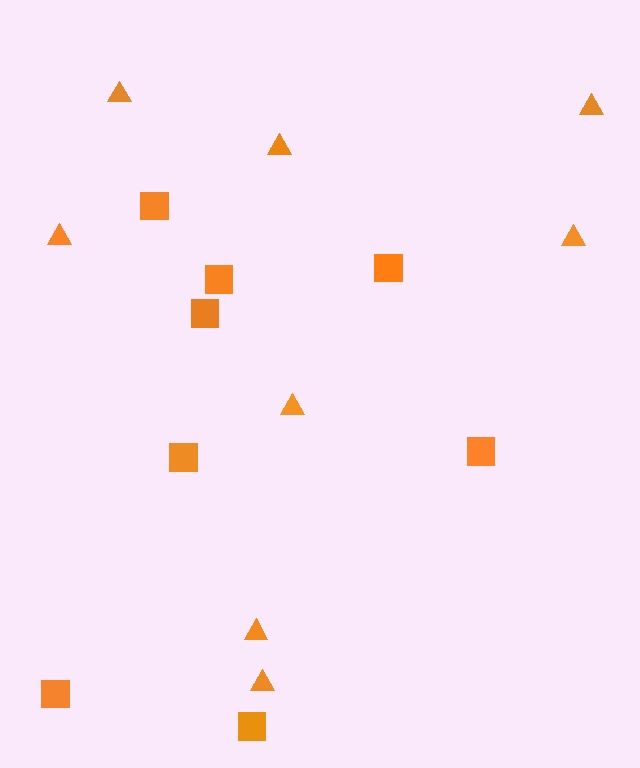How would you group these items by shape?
There are 2 groups: one group of squares (8) and one group of triangles (8).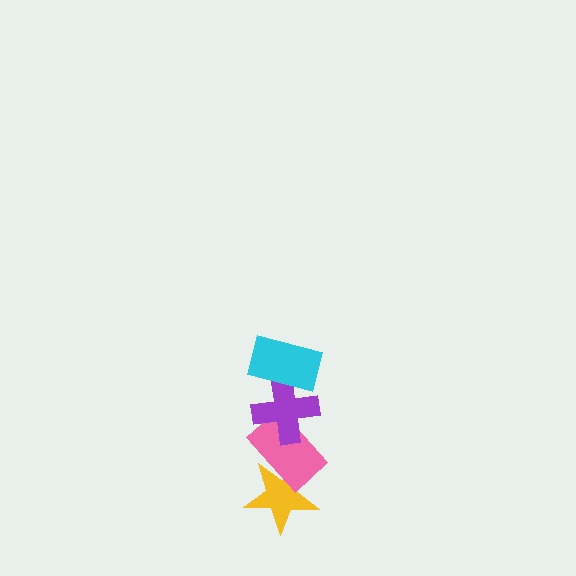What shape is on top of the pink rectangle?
The purple cross is on top of the pink rectangle.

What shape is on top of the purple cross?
The cyan rectangle is on top of the purple cross.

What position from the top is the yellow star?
The yellow star is 4th from the top.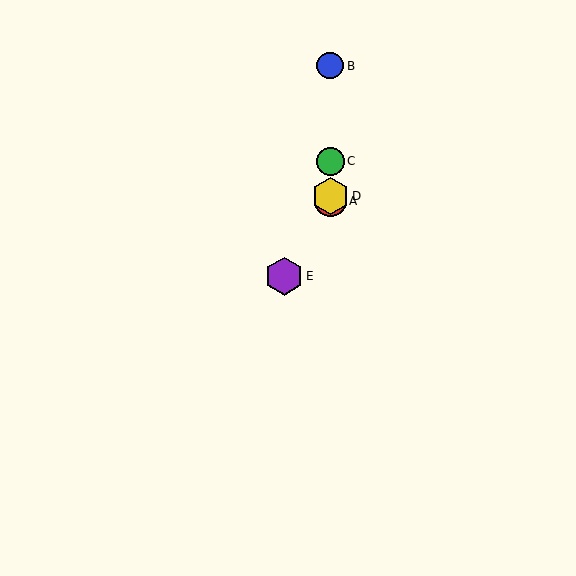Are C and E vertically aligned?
No, C is at x≈330 and E is at x≈284.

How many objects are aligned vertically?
4 objects (A, B, C, D) are aligned vertically.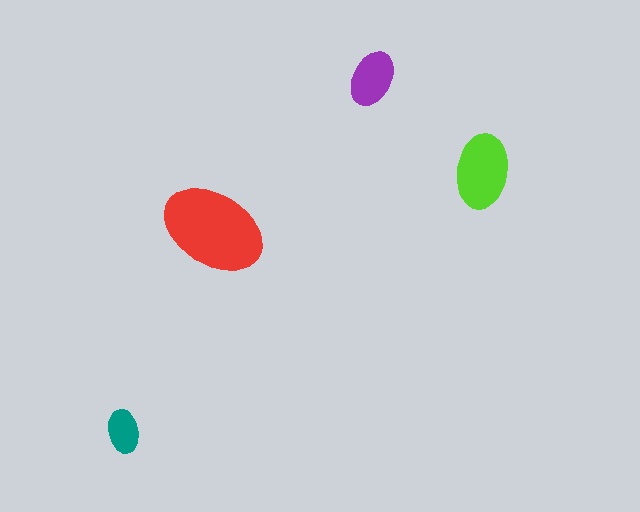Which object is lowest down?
The teal ellipse is bottommost.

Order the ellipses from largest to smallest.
the red one, the lime one, the purple one, the teal one.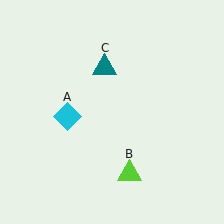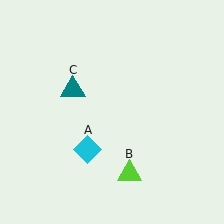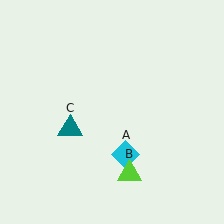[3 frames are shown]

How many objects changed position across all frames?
2 objects changed position: cyan diamond (object A), teal triangle (object C).